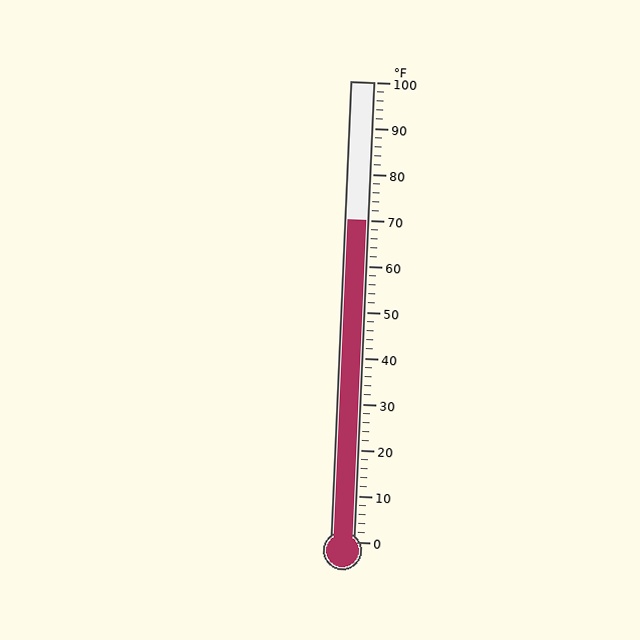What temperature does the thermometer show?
The thermometer shows approximately 70°F.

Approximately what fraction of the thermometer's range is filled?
The thermometer is filled to approximately 70% of its range.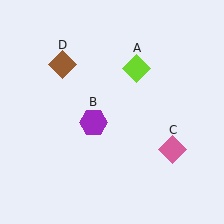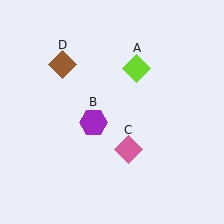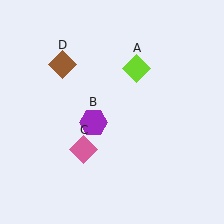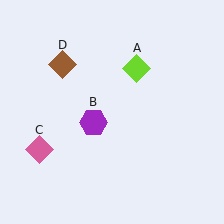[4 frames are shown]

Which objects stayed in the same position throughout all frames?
Lime diamond (object A) and purple hexagon (object B) and brown diamond (object D) remained stationary.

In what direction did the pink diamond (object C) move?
The pink diamond (object C) moved left.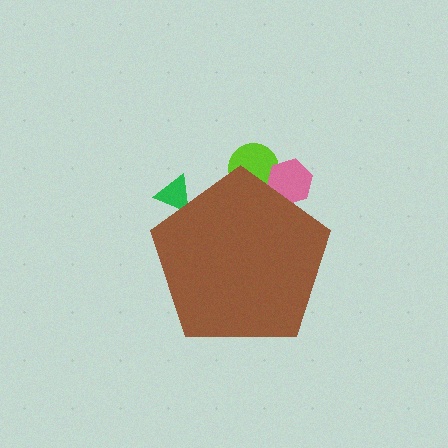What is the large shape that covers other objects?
A brown pentagon.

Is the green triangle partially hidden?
Yes, the green triangle is partially hidden behind the brown pentagon.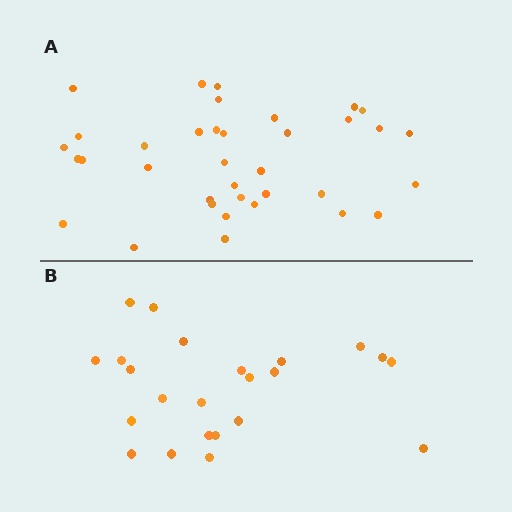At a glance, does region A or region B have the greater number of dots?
Region A (the top region) has more dots.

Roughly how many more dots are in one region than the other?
Region A has approximately 15 more dots than region B.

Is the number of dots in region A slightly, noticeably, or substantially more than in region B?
Region A has substantially more. The ratio is roughly 1.6 to 1.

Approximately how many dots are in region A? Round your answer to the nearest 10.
About 40 dots. (The exact count is 36, which rounds to 40.)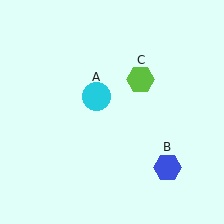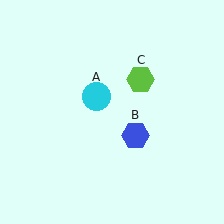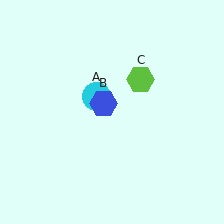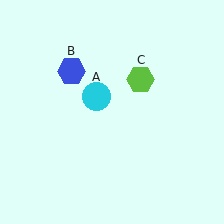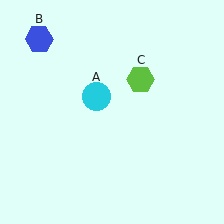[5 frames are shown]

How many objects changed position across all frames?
1 object changed position: blue hexagon (object B).